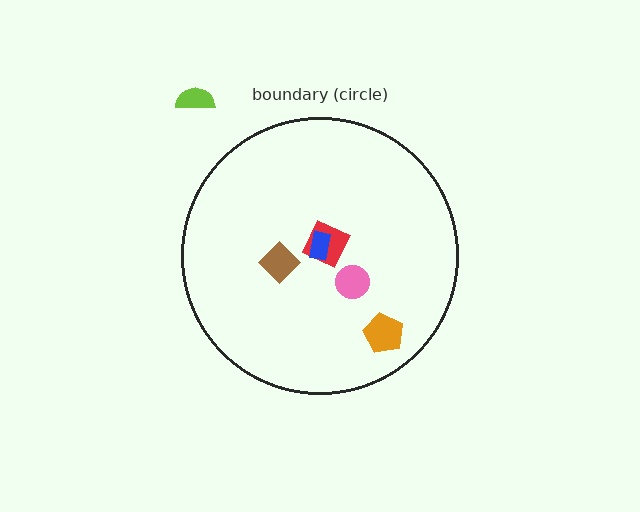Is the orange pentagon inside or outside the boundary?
Inside.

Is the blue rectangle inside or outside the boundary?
Inside.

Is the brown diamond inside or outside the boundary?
Inside.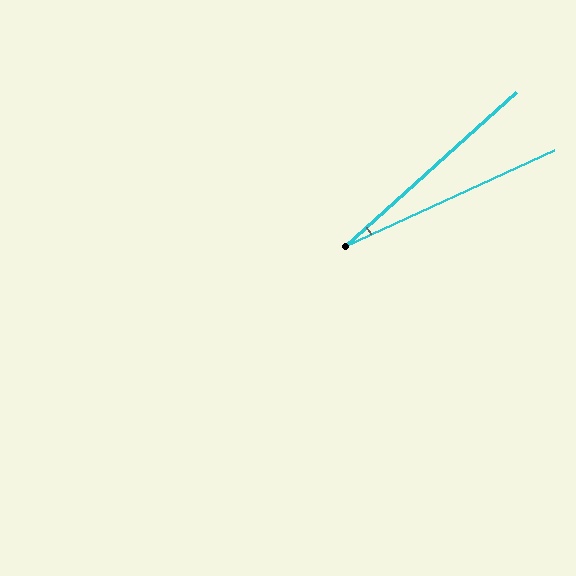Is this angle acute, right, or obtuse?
It is acute.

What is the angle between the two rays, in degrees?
Approximately 17 degrees.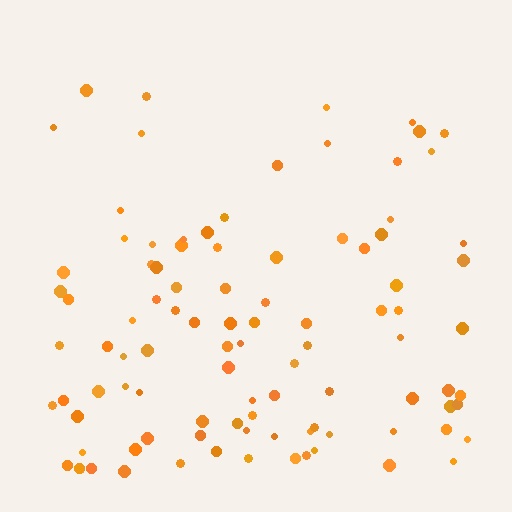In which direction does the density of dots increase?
From top to bottom, with the bottom side densest.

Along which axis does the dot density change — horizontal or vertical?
Vertical.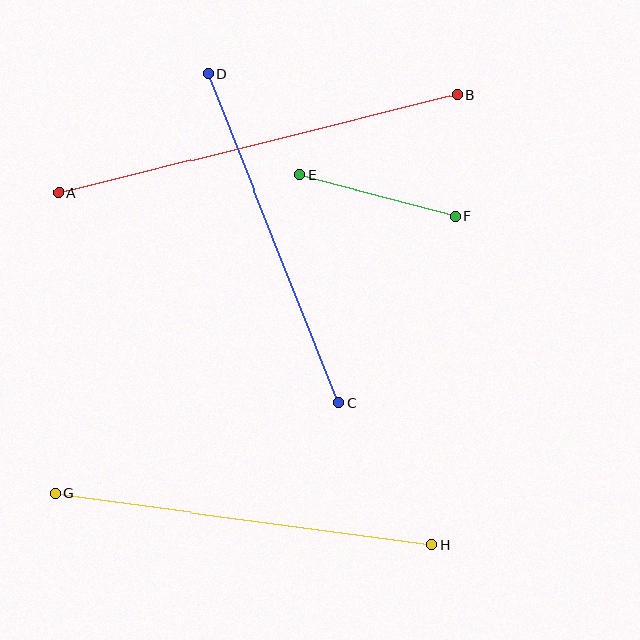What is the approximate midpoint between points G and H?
The midpoint is at approximately (244, 519) pixels.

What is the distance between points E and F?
The distance is approximately 162 pixels.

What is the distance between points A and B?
The distance is approximately 410 pixels.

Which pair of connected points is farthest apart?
Points A and B are farthest apart.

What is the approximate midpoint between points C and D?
The midpoint is at approximately (273, 238) pixels.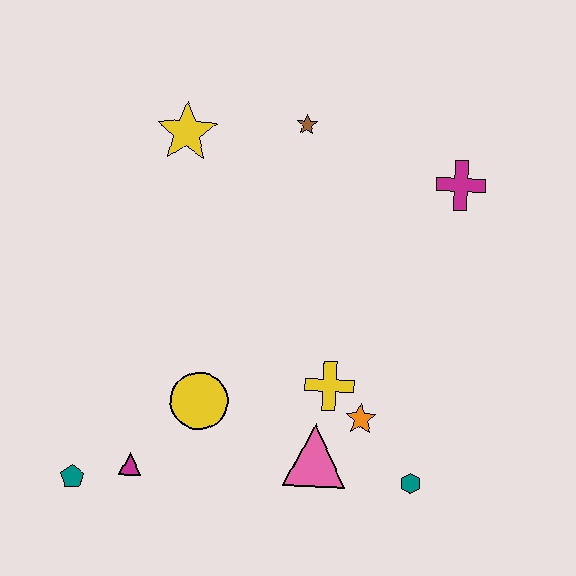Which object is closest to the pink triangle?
The orange star is closest to the pink triangle.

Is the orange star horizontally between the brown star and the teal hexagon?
Yes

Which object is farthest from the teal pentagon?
The magenta cross is farthest from the teal pentagon.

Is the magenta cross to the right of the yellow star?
Yes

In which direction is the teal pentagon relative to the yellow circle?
The teal pentagon is to the left of the yellow circle.